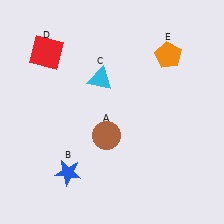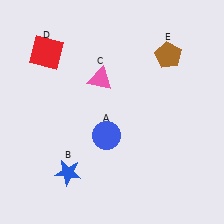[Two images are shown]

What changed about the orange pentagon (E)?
In Image 1, E is orange. In Image 2, it changed to brown.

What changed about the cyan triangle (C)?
In Image 1, C is cyan. In Image 2, it changed to pink.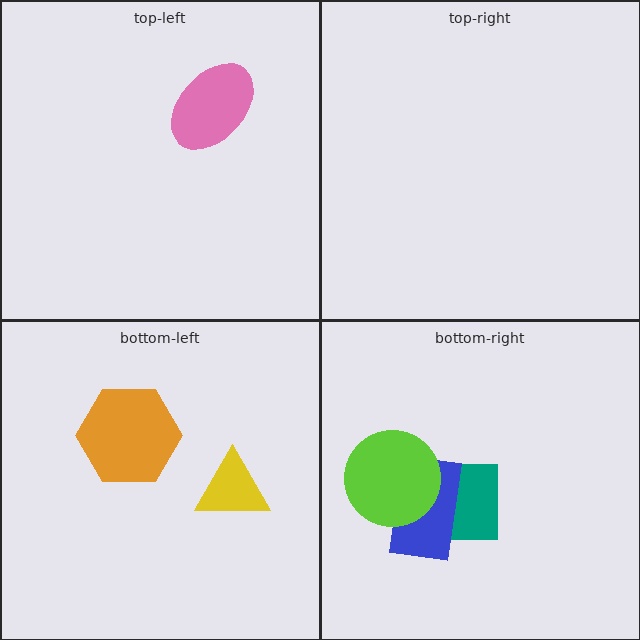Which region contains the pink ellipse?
The top-left region.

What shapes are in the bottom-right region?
The teal square, the blue rectangle, the lime circle.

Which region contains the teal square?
The bottom-right region.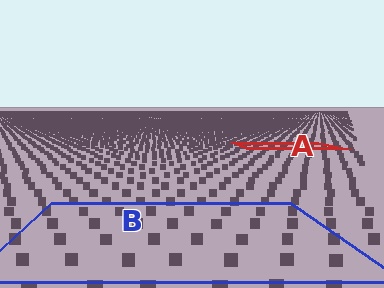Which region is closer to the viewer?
Region B is closer. The texture elements there are larger and more spread out.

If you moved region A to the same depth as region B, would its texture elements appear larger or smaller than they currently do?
They would appear larger. At a closer depth, the same texture elements are projected at a bigger on-screen size.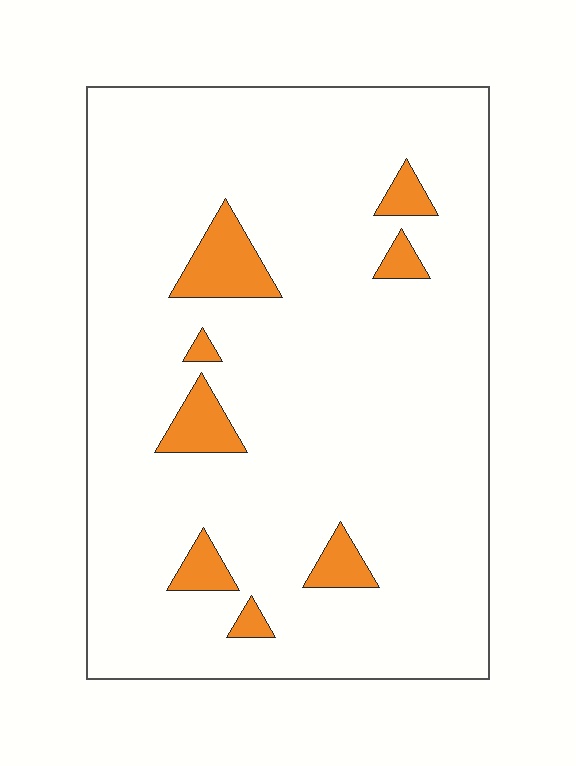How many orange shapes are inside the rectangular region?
8.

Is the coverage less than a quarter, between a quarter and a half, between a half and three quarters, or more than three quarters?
Less than a quarter.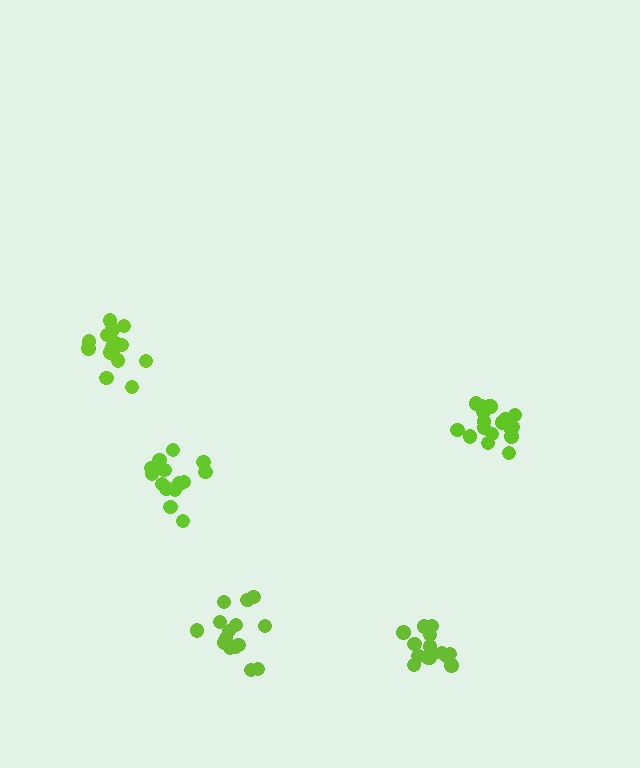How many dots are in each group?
Group 1: 15 dots, Group 2: 15 dots, Group 3: 20 dots, Group 4: 14 dots, Group 5: 16 dots (80 total).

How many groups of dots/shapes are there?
There are 5 groups.